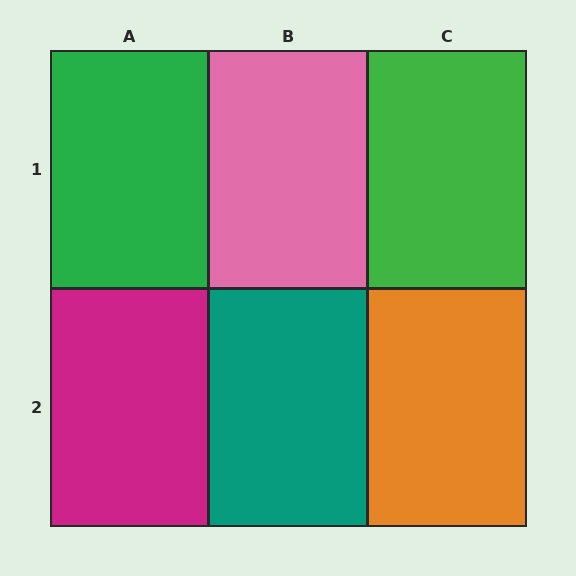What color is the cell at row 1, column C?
Green.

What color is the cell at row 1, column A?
Green.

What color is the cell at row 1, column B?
Pink.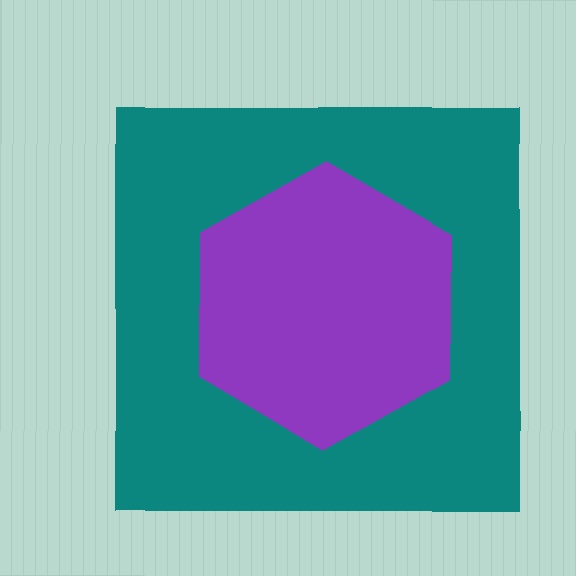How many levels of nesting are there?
2.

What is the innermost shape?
The purple hexagon.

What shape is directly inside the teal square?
The purple hexagon.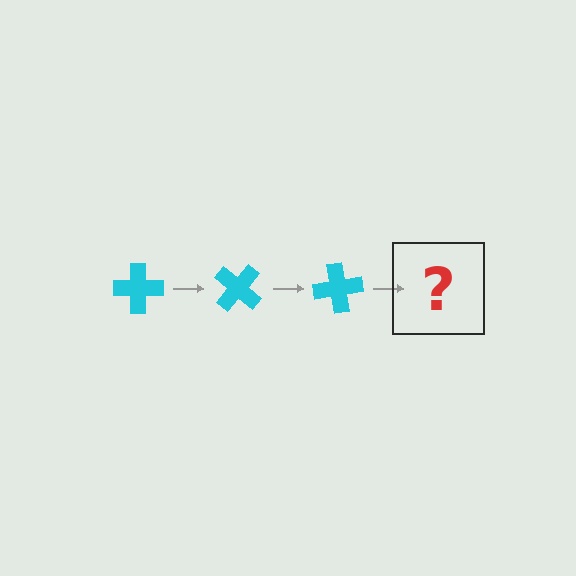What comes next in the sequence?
The next element should be a cyan cross rotated 120 degrees.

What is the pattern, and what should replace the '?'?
The pattern is that the cross rotates 40 degrees each step. The '?' should be a cyan cross rotated 120 degrees.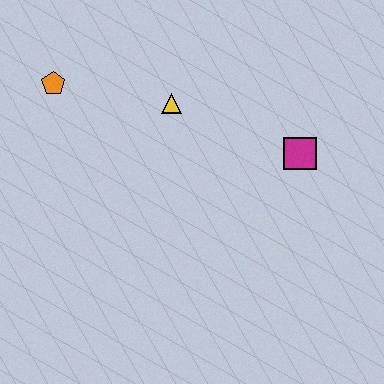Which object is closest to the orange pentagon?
The yellow triangle is closest to the orange pentagon.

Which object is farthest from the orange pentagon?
The magenta square is farthest from the orange pentagon.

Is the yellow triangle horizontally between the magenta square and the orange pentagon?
Yes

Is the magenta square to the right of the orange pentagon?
Yes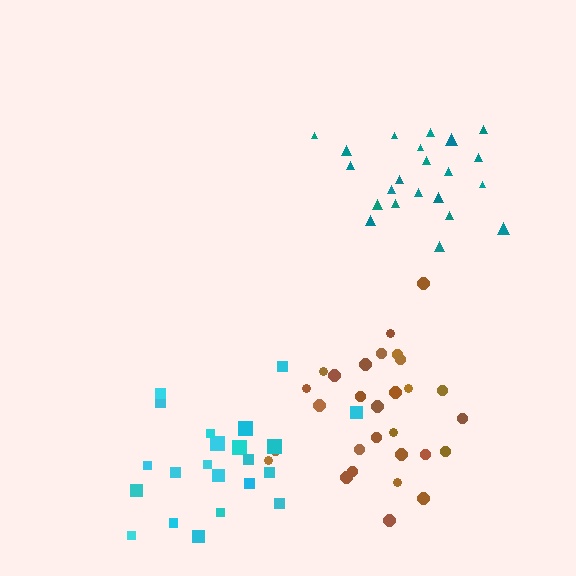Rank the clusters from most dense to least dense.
teal, brown, cyan.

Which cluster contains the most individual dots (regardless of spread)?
Brown (29).